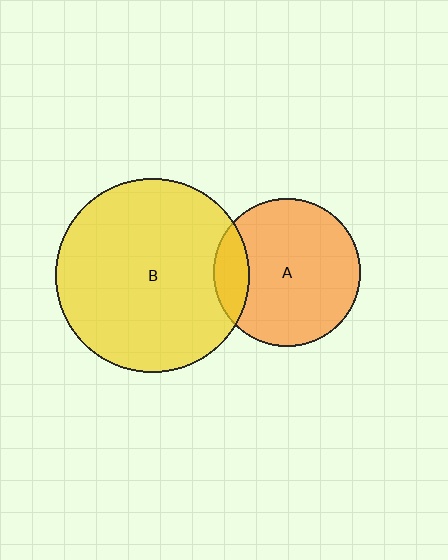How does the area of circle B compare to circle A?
Approximately 1.7 times.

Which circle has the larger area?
Circle B (yellow).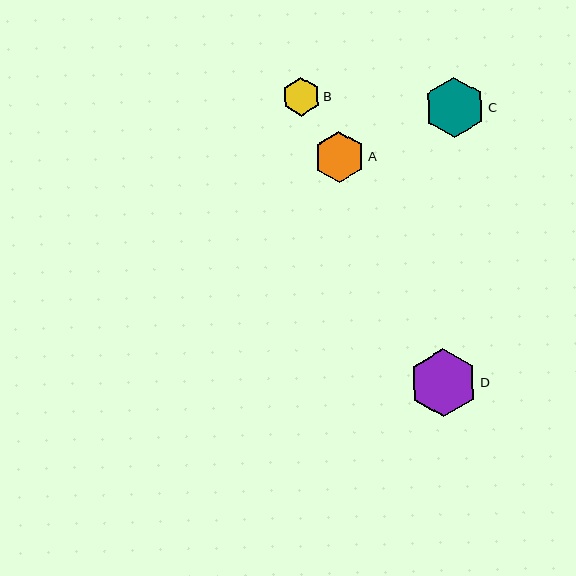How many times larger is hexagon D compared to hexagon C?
Hexagon D is approximately 1.1 times the size of hexagon C.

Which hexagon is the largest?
Hexagon D is the largest with a size of approximately 68 pixels.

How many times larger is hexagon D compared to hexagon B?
Hexagon D is approximately 1.8 times the size of hexagon B.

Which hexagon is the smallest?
Hexagon B is the smallest with a size of approximately 39 pixels.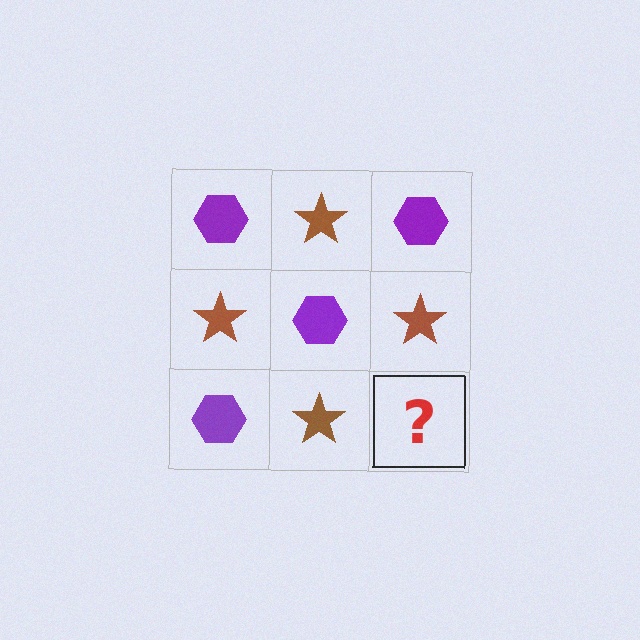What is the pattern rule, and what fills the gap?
The rule is that it alternates purple hexagon and brown star in a checkerboard pattern. The gap should be filled with a purple hexagon.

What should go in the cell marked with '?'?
The missing cell should contain a purple hexagon.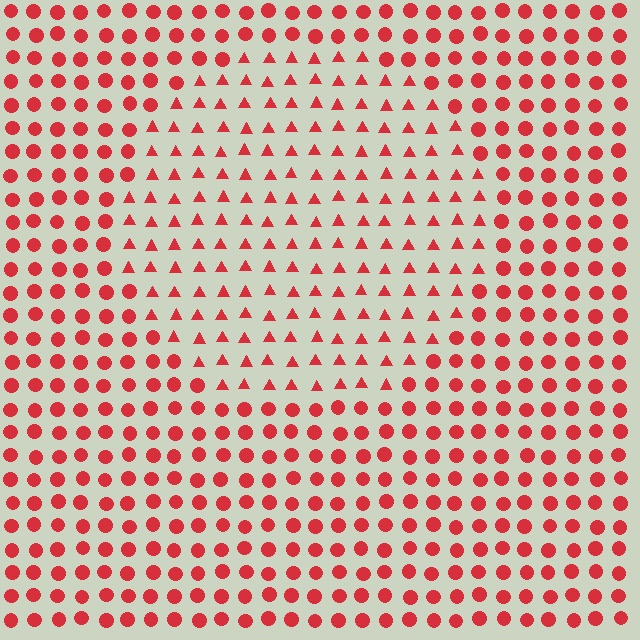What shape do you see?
I see a circle.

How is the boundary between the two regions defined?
The boundary is defined by a change in element shape: triangles inside vs. circles outside. All elements share the same color and spacing.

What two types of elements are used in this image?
The image uses triangles inside the circle region and circles outside it.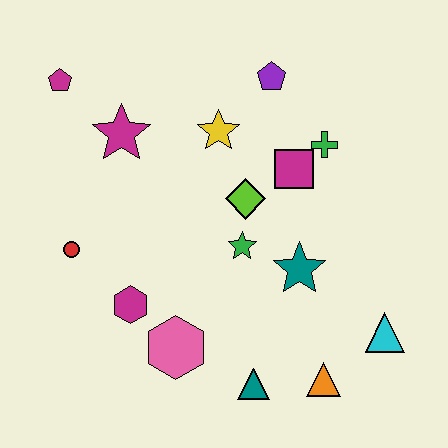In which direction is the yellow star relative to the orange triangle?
The yellow star is above the orange triangle.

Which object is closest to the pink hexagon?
The magenta hexagon is closest to the pink hexagon.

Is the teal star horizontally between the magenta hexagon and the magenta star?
No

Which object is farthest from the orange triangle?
The magenta pentagon is farthest from the orange triangle.